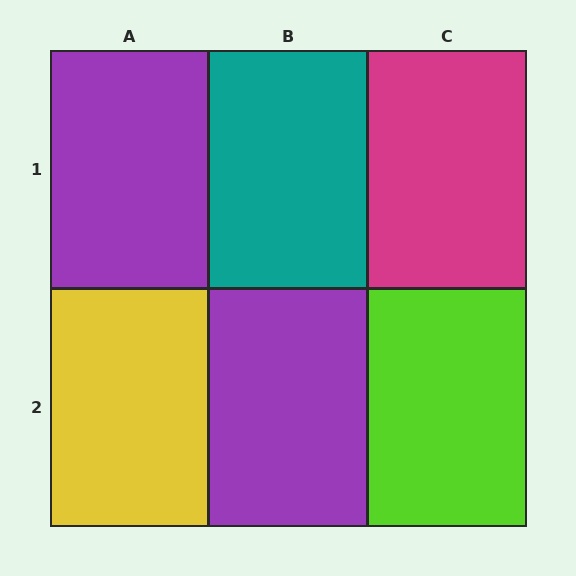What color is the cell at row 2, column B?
Purple.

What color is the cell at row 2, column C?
Lime.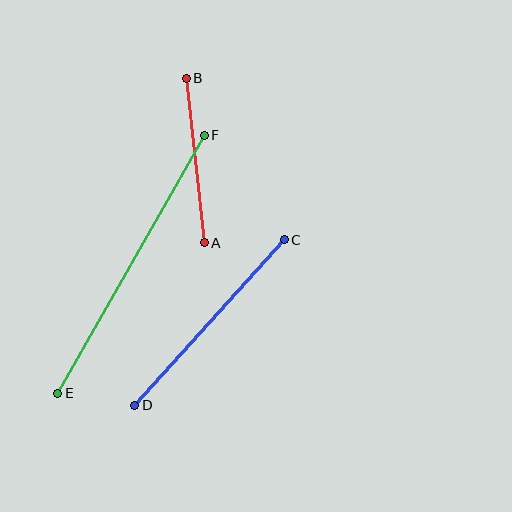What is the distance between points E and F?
The distance is approximately 297 pixels.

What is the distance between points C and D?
The distance is approximately 223 pixels.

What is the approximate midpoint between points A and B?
The midpoint is at approximately (195, 161) pixels.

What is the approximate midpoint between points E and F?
The midpoint is at approximately (131, 264) pixels.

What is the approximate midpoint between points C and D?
The midpoint is at approximately (209, 322) pixels.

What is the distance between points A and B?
The distance is approximately 165 pixels.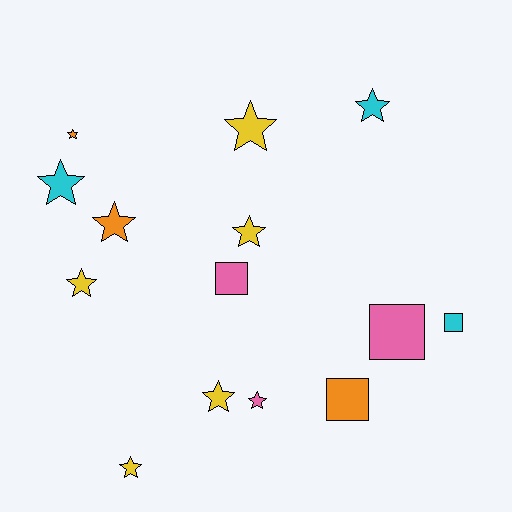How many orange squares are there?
There is 1 orange square.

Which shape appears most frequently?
Star, with 10 objects.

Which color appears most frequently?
Yellow, with 5 objects.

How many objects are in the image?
There are 14 objects.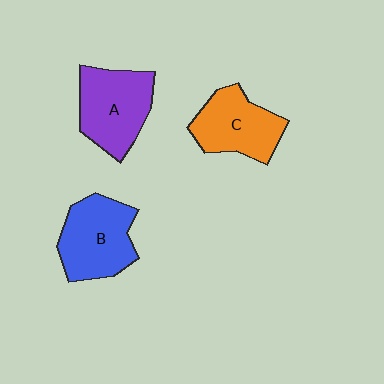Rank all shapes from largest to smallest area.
From largest to smallest: B (blue), A (purple), C (orange).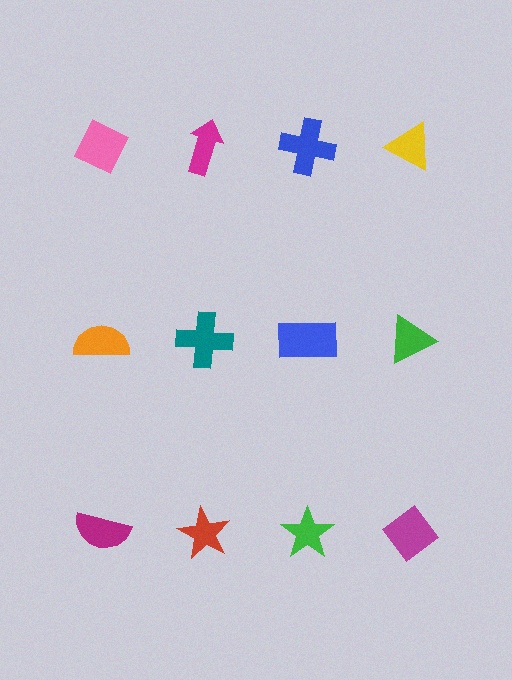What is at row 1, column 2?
A magenta arrow.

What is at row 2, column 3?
A blue rectangle.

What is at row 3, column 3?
A green star.